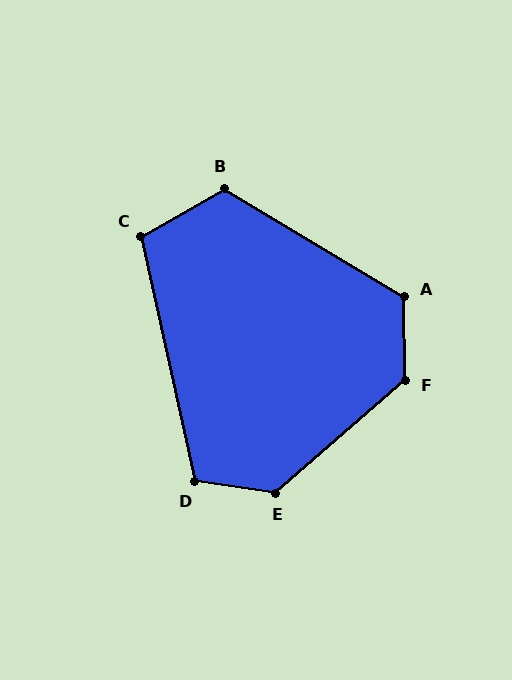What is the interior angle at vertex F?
Approximately 130 degrees (obtuse).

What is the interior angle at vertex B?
Approximately 119 degrees (obtuse).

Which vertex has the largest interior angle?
E, at approximately 131 degrees.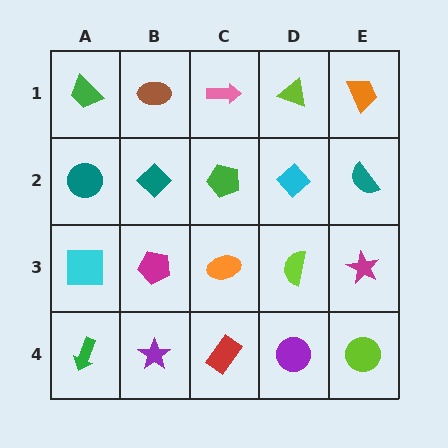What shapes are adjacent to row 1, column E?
A teal semicircle (row 2, column E), a lime triangle (row 1, column D).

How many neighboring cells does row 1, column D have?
3.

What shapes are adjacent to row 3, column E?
A teal semicircle (row 2, column E), a lime circle (row 4, column E), a lime semicircle (row 3, column D).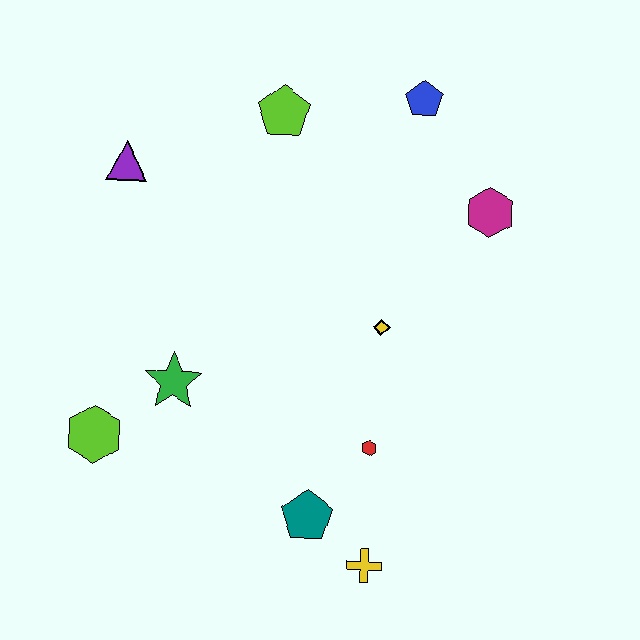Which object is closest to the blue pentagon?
The magenta hexagon is closest to the blue pentagon.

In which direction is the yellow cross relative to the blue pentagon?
The yellow cross is below the blue pentagon.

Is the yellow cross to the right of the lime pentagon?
Yes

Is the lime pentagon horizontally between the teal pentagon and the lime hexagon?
Yes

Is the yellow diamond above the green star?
Yes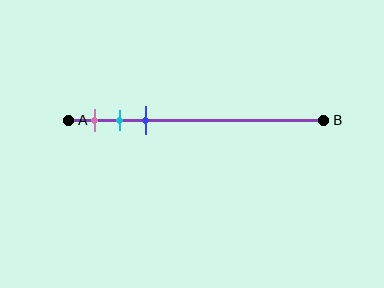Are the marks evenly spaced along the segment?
Yes, the marks are approximately evenly spaced.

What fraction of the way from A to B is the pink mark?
The pink mark is approximately 10% (0.1) of the way from A to B.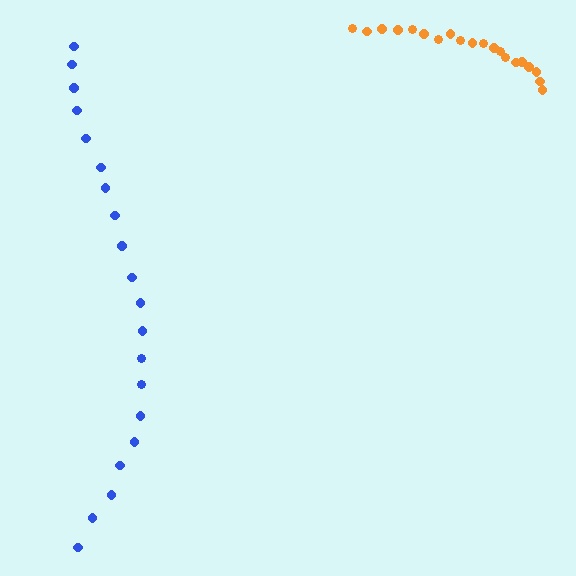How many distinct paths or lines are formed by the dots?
There are 2 distinct paths.